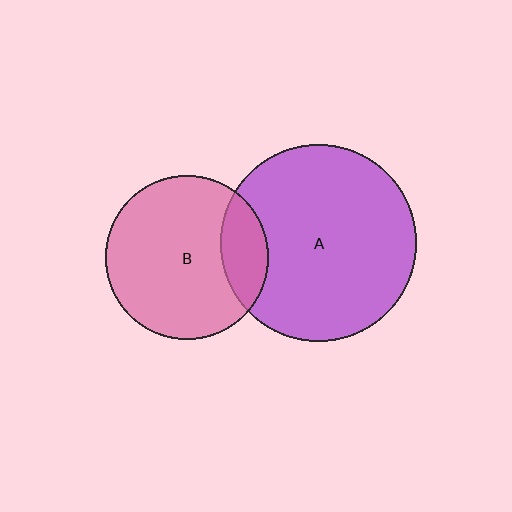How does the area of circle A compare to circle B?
Approximately 1.4 times.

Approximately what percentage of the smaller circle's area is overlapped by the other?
Approximately 20%.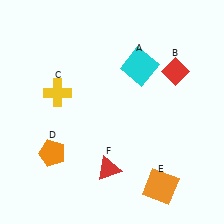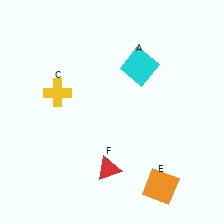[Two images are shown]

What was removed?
The orange pentagon (D), the red diamond (B) were removed in Image 2.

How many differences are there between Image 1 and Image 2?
There are 2 differences between the two images.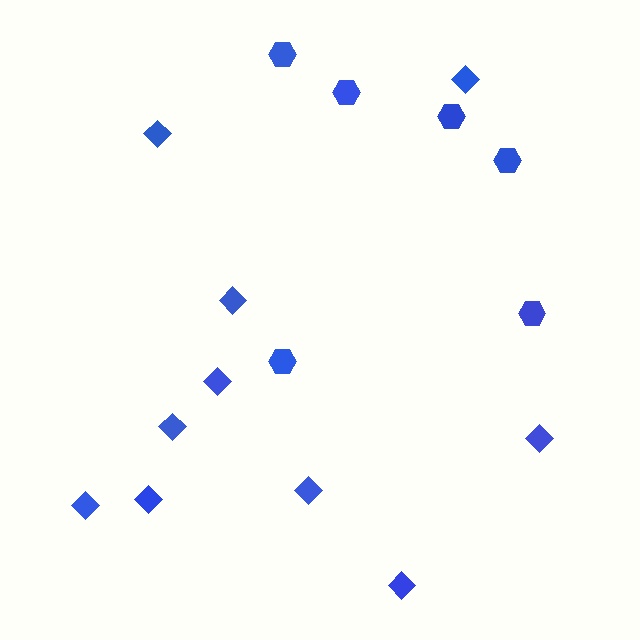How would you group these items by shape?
There are 2 groups: one group of hexagons (6) and one group of diamonds (10).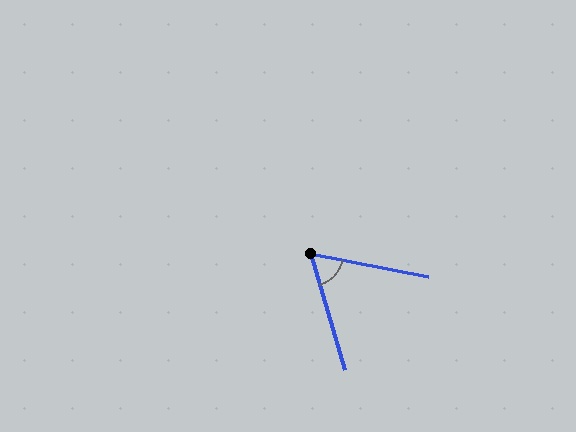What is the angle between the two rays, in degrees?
Approximately 63 degrees.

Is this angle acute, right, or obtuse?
It is acute.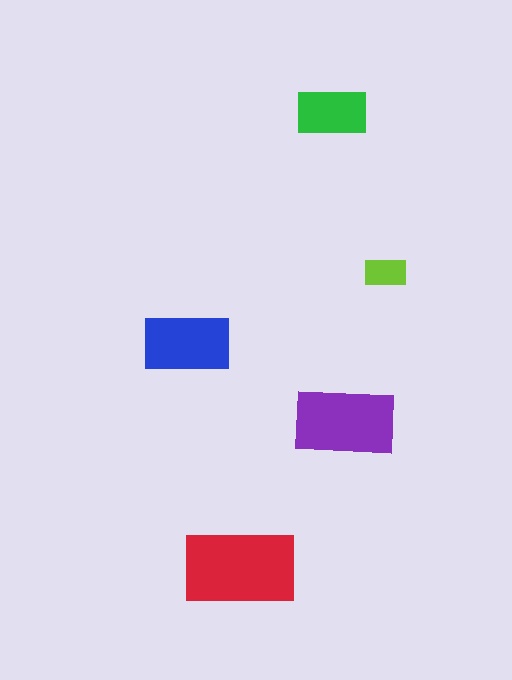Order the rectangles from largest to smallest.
the red one, the purple one, the blue one, the green one, the lime one.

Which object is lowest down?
The red rectangle is bottommost.